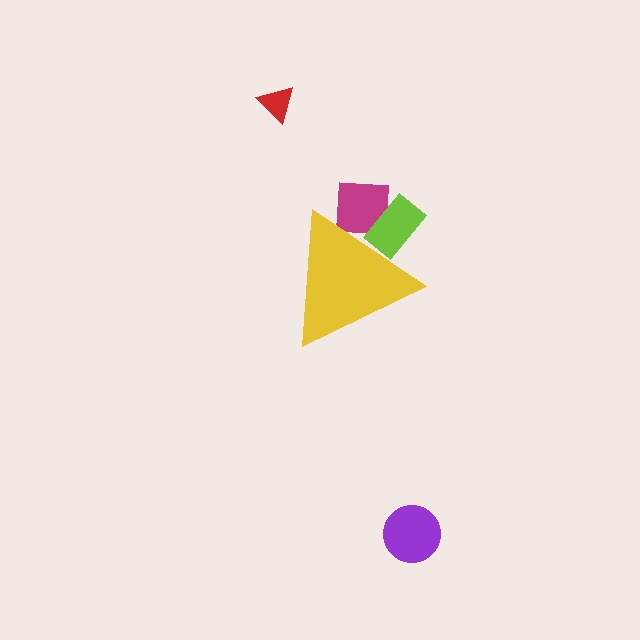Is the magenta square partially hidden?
Yes, the magenta square is partially hidden behind the yellow triangle.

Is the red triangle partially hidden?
No, the red triangle is fully visible.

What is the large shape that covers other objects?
A yellow triangle.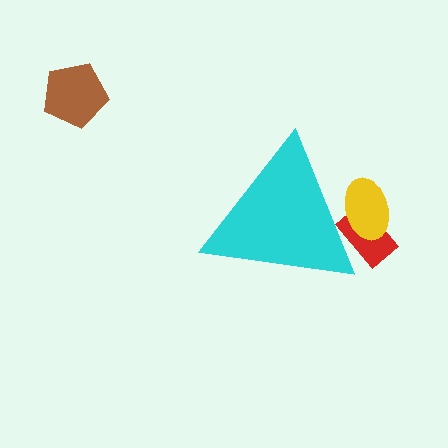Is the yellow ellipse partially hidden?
Yes, the yellow ellipse is partially hidden behind the cyan triangle.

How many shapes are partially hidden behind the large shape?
2 shapes are partially hidden.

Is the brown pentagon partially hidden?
No, the brown pentagon is fully visible.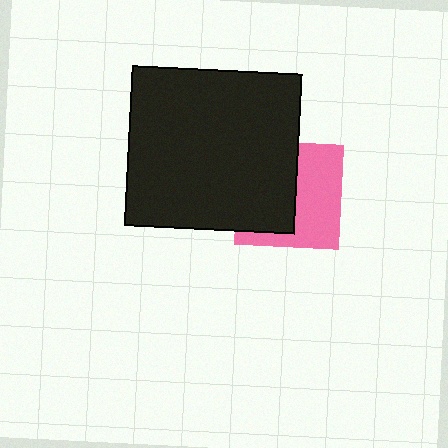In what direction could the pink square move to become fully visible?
The pink square could move right. That would shift it out from behind the black rectangle entirely.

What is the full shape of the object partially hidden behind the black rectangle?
The partially hidden object is a pink square.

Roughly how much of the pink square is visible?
About half of it is visible (roughly 49%).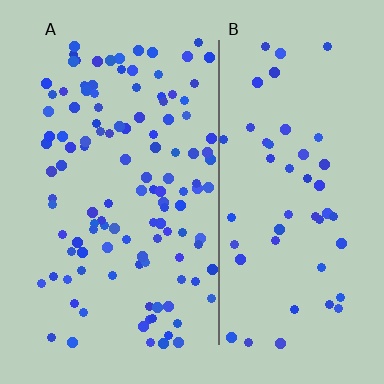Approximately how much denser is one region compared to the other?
Approximately 2.3× — region A over region B.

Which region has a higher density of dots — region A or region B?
A (the left).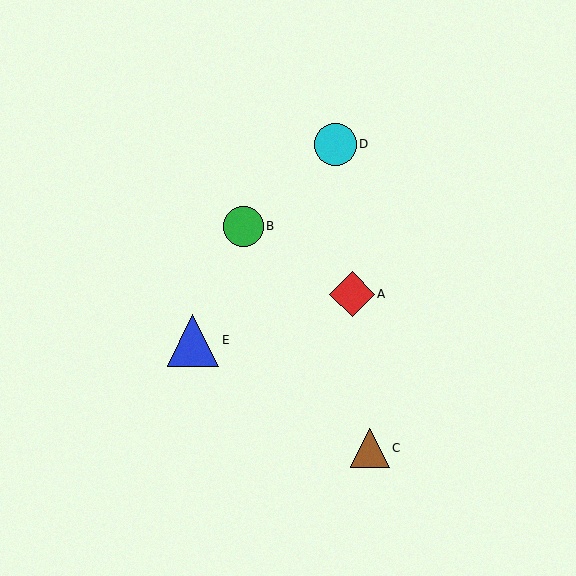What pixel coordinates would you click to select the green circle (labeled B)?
Click at (243, 227) to select the green circle B.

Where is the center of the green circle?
The center of the green circle is at (243, 227).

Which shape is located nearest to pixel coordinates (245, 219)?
The green circle (labeled B) at (243, 227) is nearest to that location.